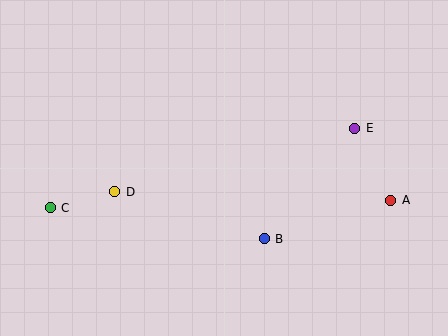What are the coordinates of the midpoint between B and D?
The midpoint between B and D is at (190, 215).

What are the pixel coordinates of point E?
Point E is at (355, 128).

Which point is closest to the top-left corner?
Point C is closest to the top-left corner.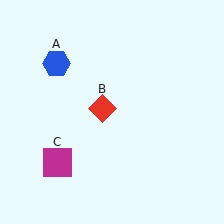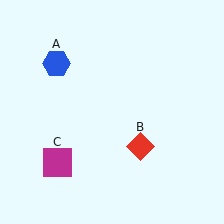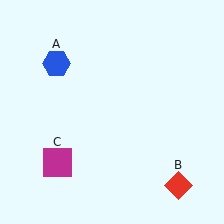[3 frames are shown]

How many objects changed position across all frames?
1 object changed position: red diamond (object B).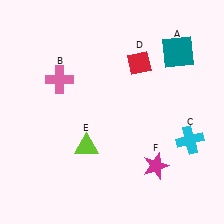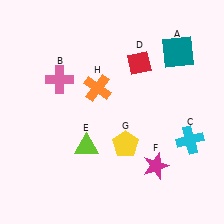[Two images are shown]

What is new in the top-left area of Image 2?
An orange cross (H) was added in the top-left area of Image 2.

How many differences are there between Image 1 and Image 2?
There are 2 differences between the two images.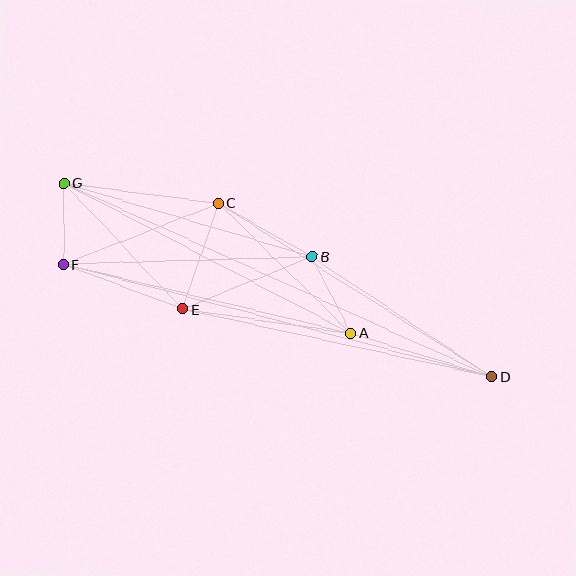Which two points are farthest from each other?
Points D and G are farthest from each other.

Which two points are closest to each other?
Points F and G are closest to each other.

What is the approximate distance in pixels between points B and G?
The distance between B and G is approximately 259 pixels.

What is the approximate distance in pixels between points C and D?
The distance between C and D is approximately 323 pixels.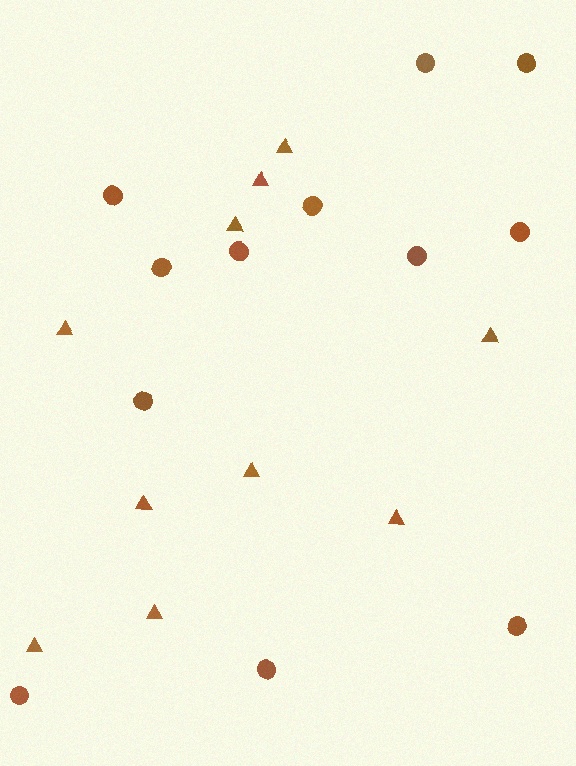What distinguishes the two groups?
There are 2 groups: one group of circles (12) and one group of triangles (10).